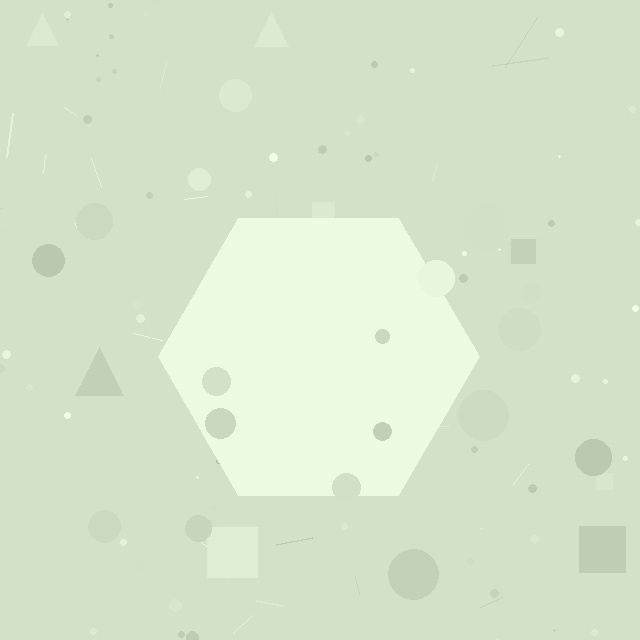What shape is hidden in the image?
A hexagon is hidden in the image.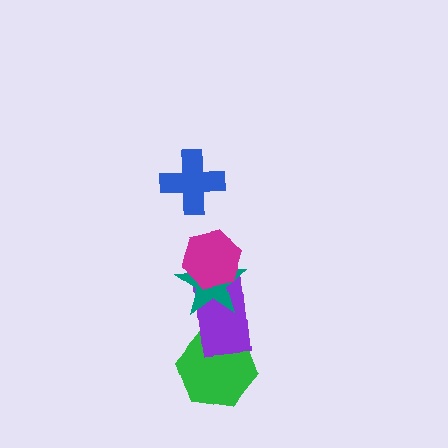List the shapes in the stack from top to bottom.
From top to bottom: the blue cross, the magenta hexagon, the teal star, the purple rectangle, the green hexagon.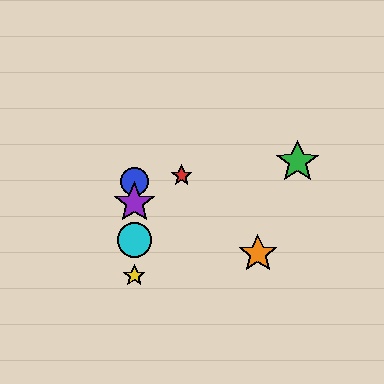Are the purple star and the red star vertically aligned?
No, the purple star is at x≈134 and the red star is at x≈182.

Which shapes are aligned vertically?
The blue circle, the yellow star, the purple star, the cyan circle are aligned vertically.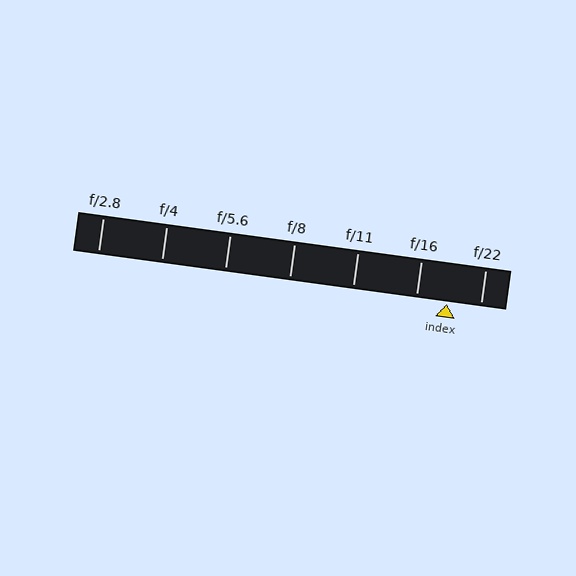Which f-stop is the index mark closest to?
The index mark is closest to f/16.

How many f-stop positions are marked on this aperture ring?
There are 7 f-stop positions marked.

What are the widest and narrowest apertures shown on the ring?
The widest aperture shown is f/2.8 and the narrowest is f/22.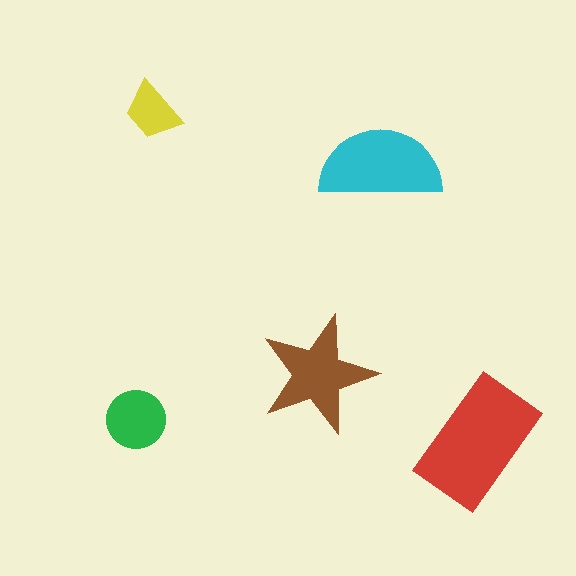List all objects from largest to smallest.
The red rectangle, the cyan semicircle, the brown star, the green circle, the yellow trapezoid.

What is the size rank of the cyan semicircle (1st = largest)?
2nd.